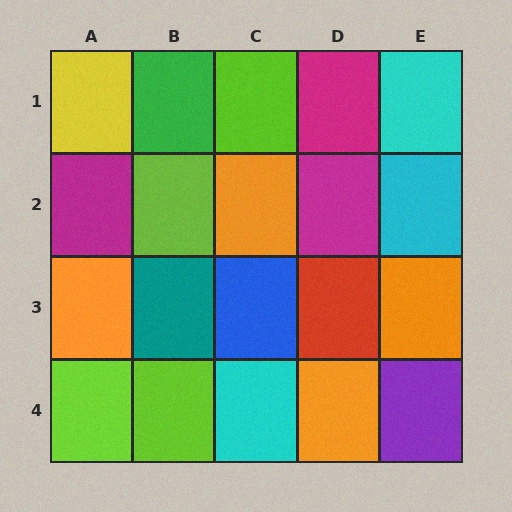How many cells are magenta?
3 cells are magenta.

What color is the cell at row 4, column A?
Lime.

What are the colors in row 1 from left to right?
Yellow, green, lime, magenta, cyan.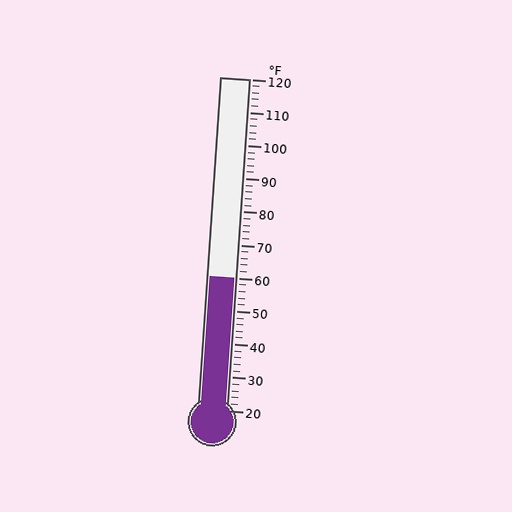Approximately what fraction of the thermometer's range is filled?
The thermometer is filled to approximately 40% of its range.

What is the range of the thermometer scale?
The thermometer scale ranges from 20°F to 120°F.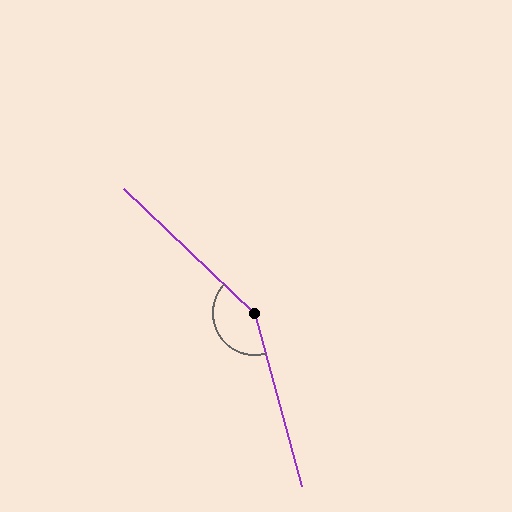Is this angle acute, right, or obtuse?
It is obtuse.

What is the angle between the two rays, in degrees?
Approximately 149 degrees.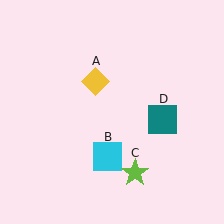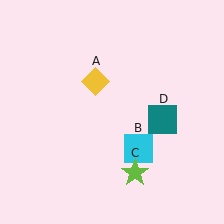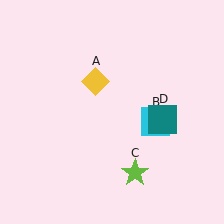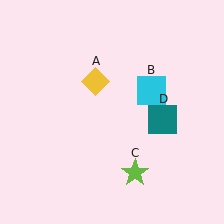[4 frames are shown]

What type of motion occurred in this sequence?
The cyan square (object B) rotated counterclockwise around the center of the scene.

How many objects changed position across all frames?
1 object changed position: cyan square (object B).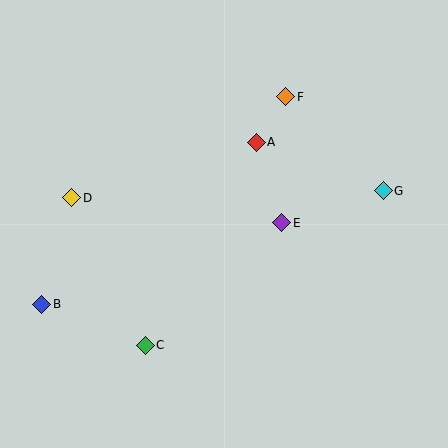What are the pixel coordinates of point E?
Point E is at (282, 223).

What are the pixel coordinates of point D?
Point D is at (72, 198).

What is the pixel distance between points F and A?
The distance between F and A is 54 pixels.